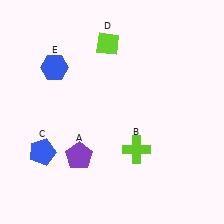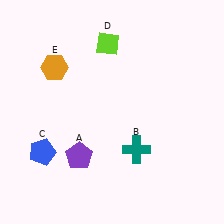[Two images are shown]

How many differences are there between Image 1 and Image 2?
There are 2 differences between the two images.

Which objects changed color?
B changed from lime to teal. E changed from blue to orange.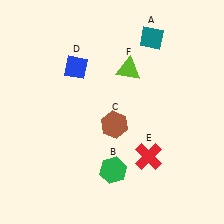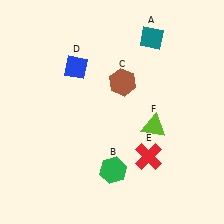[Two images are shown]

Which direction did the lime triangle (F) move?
The lime triangle (F) moved down.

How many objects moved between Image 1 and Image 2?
2 objects moved between the two images.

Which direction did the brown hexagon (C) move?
The brown hexagon (C) moved up.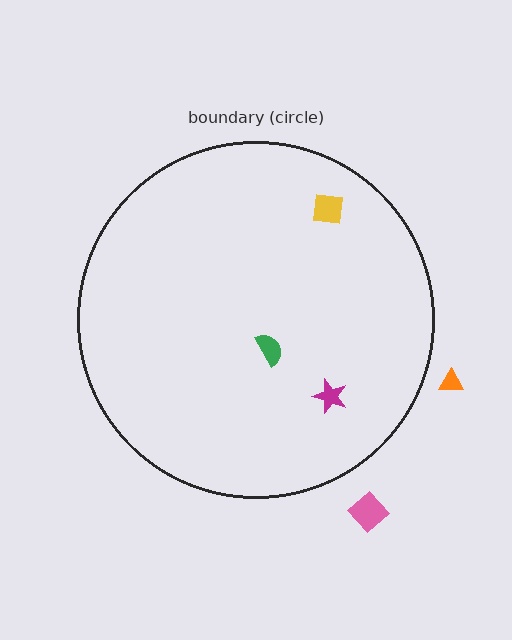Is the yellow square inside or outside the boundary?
Inside.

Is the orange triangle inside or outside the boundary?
Outside.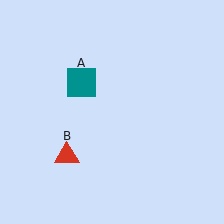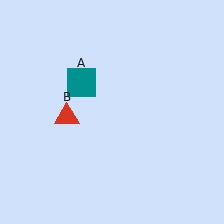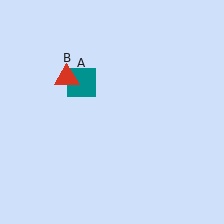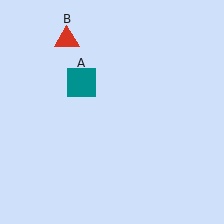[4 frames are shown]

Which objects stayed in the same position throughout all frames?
Teal square (object A) remained stationary.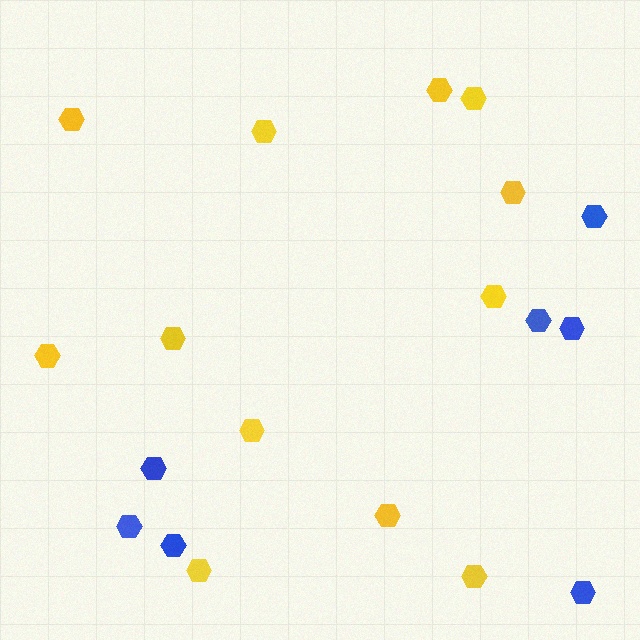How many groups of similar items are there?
There are 2 groups: one group of yellow hexagons (12) and one group of blue hexagons (7).